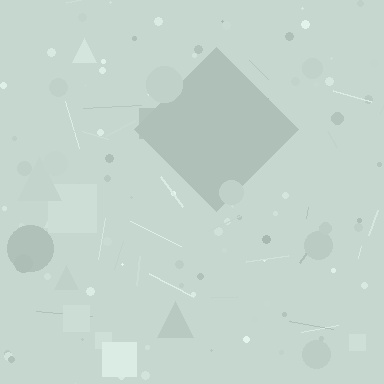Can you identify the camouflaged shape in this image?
The camouflaged shape is a diamond.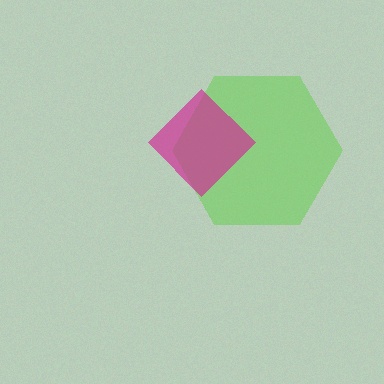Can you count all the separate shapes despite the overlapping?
Yes, there are 2 separate shapes.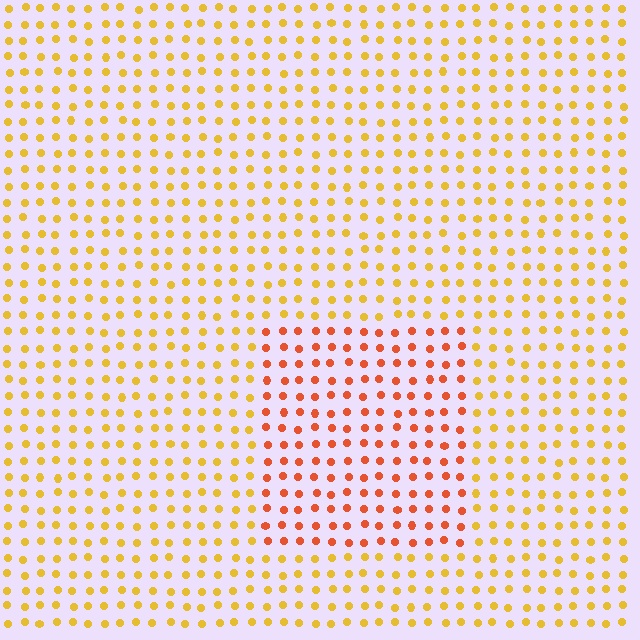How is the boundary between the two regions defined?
The boundary is defined purely by a slight shift in hue (about 35 degrees). Spacing, size, and orientation are identical on both sides.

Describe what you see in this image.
The image is filled with small yellow elements in a uniform arrangement. A rectangle-shaped region is visible where the elements are tinted to a slightly different hue, forming a subtle color boundary.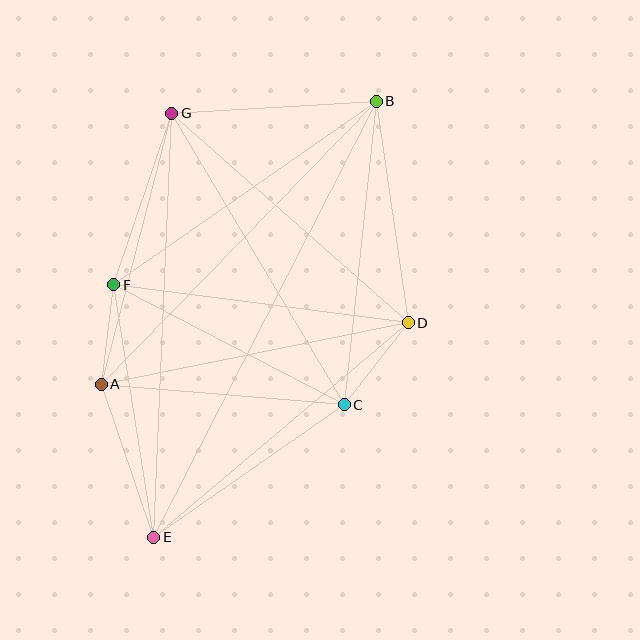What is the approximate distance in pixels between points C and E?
The distance between C and E is approximately 232 pixels.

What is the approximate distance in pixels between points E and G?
The distance between E and G is approximately 425 pixels.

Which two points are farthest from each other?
Points B and E are farthest from each other.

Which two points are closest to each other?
Points A and F are closest to each other.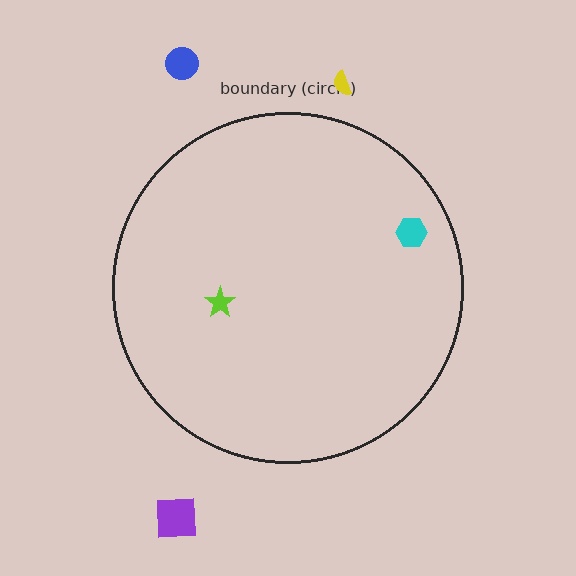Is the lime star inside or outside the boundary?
Inside.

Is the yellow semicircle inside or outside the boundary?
Outside.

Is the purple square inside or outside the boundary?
Outside.